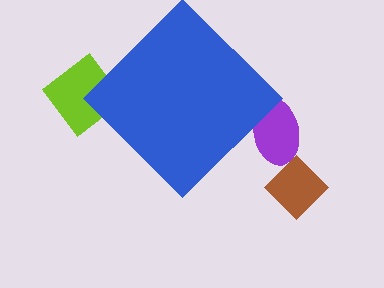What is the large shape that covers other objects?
A blue diamond.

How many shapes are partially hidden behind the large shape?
2 shapes are partially hidden.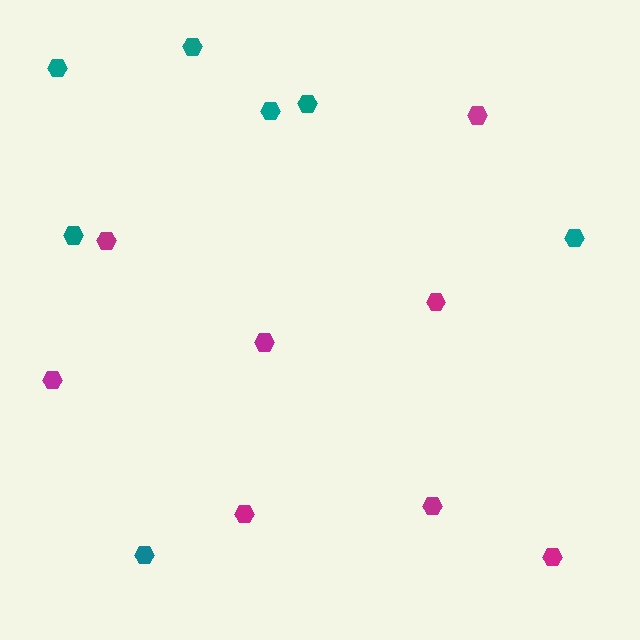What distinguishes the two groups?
There are 2 groups: one group of magenta hexagons (8) and one group of teal hexagons (7).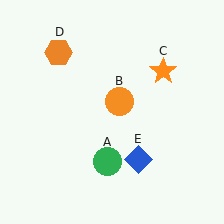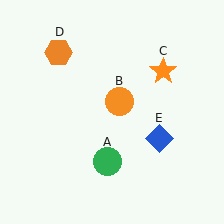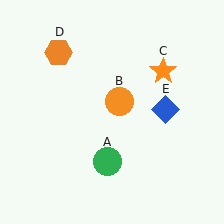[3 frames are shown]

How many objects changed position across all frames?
1 object changed position: blue diamond (object E).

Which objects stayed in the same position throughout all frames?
Green circle (object A) and orange circle (object B) and orange star (object C) and orange hexagon (object D) remained stationary.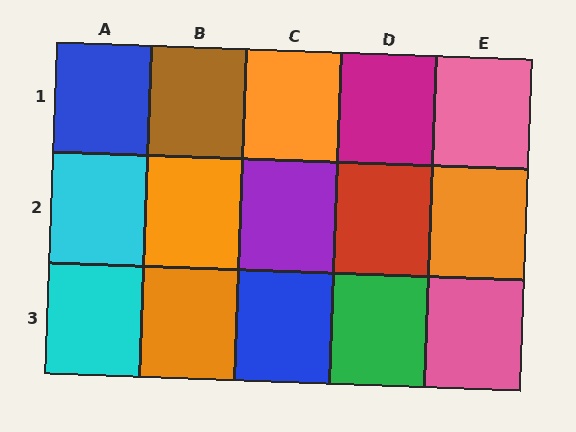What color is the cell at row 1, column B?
Brown.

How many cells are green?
1 cell is green.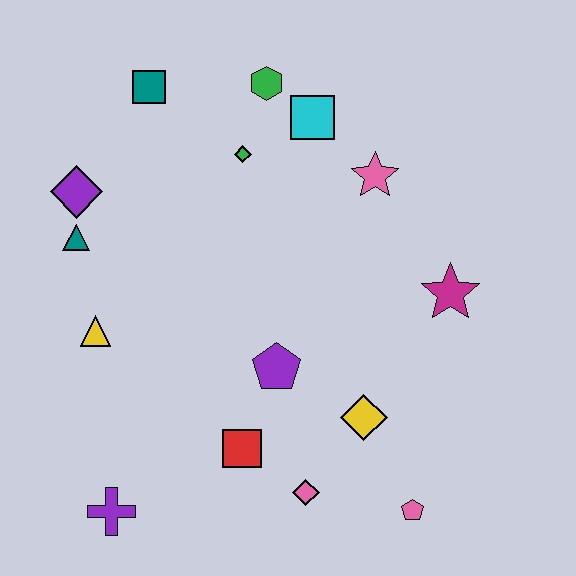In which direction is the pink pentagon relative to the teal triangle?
The pink pentagon is to the right of the teal triangle.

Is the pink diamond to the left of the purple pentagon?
No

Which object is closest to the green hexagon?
The cyan square is closest to the green hexagon.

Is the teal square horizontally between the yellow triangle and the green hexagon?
Yes